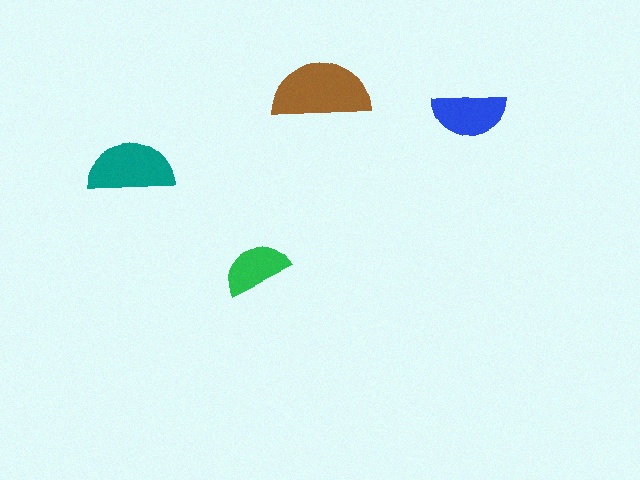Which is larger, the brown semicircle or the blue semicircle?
The brown one.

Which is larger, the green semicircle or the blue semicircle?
The blue one.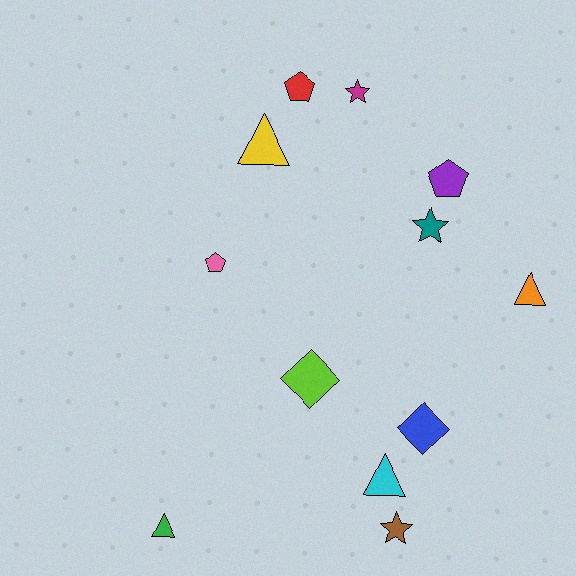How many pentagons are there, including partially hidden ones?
There are 3 pentagons.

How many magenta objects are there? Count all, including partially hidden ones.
There is 1 magenta object.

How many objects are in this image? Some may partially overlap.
There are 12 objects.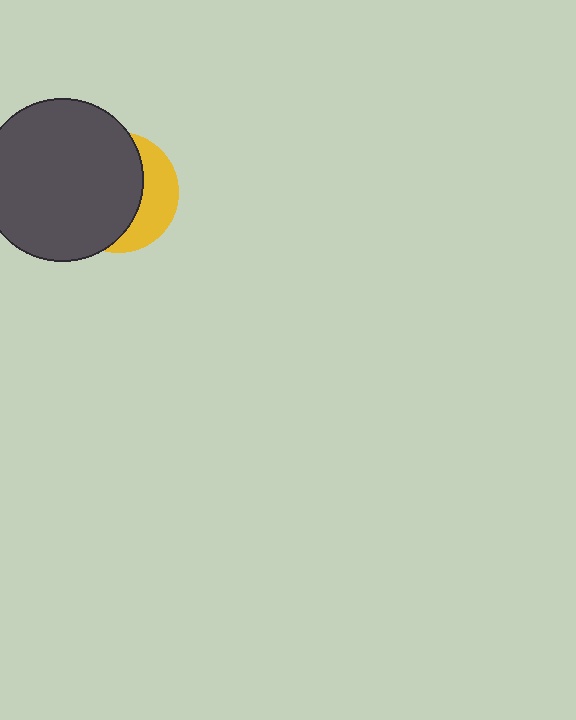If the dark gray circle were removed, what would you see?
You would see the complete yellow circle.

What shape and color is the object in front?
The object in front is a dark gray circle.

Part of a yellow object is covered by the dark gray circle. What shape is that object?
It is a circle.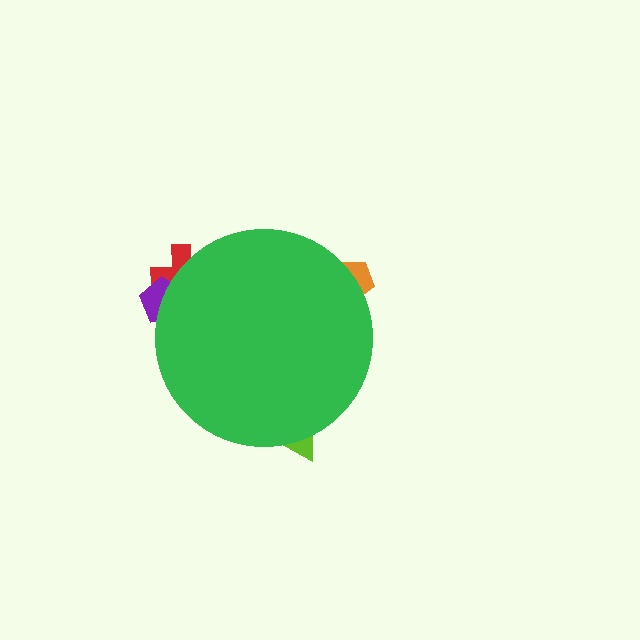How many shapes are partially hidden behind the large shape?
4 shapes are partially hidden.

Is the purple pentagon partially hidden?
Yes, the purple pentagon is partially hidden behind the green circle.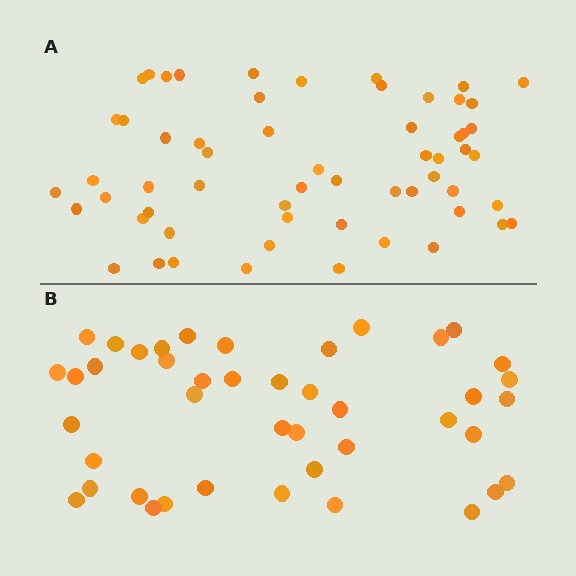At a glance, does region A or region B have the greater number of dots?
Region A (the top region) has more dots.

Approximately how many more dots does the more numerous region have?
Region A has approximately 15 more dots than region B.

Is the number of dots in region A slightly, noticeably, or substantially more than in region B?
Region A has noticeably more, but not dramatically so. The ratio is roughly 1.4 to 1.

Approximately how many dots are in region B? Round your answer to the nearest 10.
About 40 dots. (The exact count is 43, which rounds to 40.)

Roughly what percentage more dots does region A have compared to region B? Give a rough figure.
About 35% more.